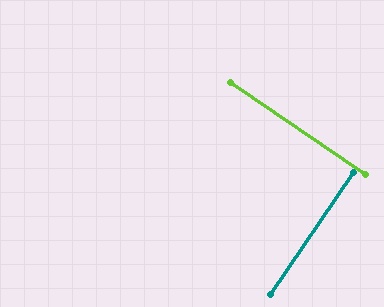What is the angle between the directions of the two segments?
Approximately 90 degrees.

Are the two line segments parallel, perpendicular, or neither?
Perpendicular — they meet at approximately 90°.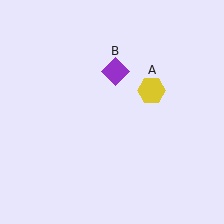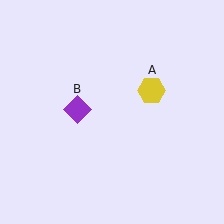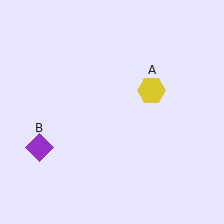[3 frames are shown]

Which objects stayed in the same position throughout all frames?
Yellow hexagon (object A) remained stationary.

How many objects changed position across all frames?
1 object changed position: purple diamond (object B).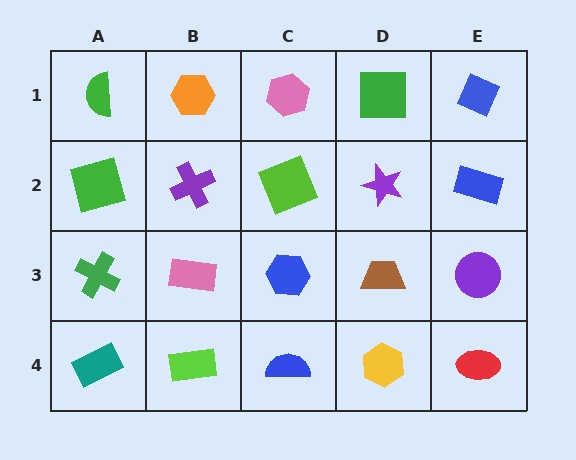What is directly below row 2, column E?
A purple circle.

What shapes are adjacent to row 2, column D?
A green square (row 1, column D), a brown trapezoid (row 3, column D), a lime square (row 2, column C), a blue rectangle (row 2, column E).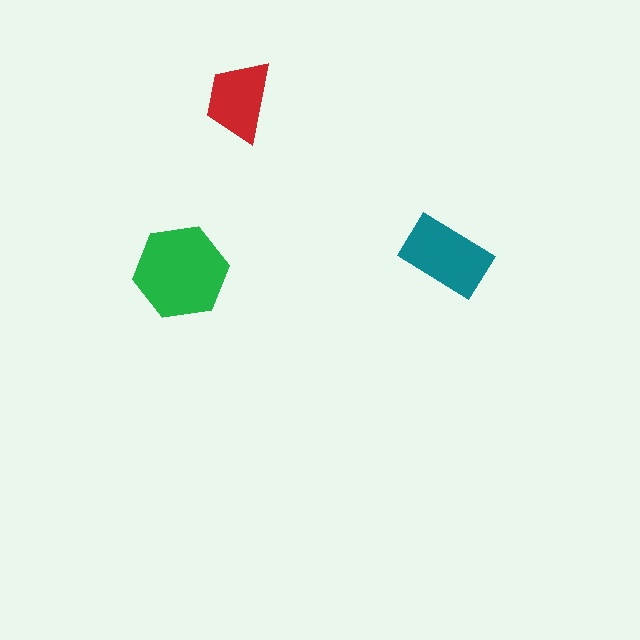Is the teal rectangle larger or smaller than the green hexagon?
Smaller.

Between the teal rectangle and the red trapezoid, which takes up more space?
The teal rectangle.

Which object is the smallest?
The red trapezoid.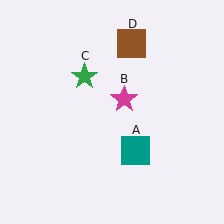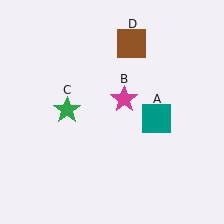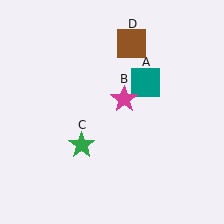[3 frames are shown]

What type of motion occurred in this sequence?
The teal square (object A), green star (object C) rotated counterclockwise around the center of the scene.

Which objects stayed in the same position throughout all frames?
Magenta star (object B) and brown square (object D) remained stationary.